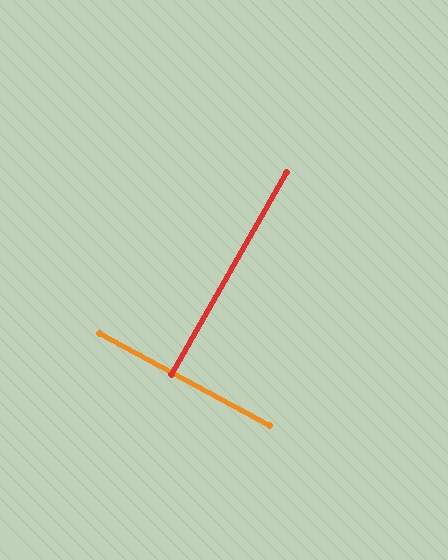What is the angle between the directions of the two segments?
Approximately 88 degrees.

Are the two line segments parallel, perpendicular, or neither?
Perpendicular — they meet at approximately 88°.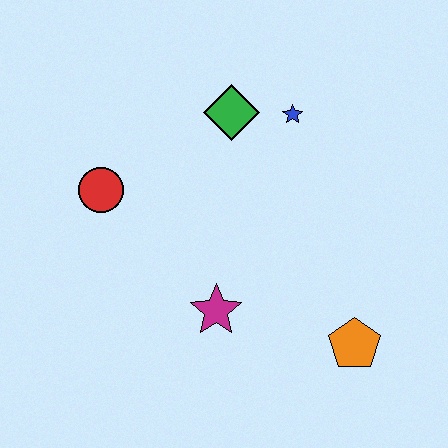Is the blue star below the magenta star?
No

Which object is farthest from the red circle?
The orange pentagon is farthest from the red circle.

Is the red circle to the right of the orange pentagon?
No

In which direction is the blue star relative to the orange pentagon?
The blue star is above the orange pentagon.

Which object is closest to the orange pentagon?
The magenta star is closest to the orange pentagon.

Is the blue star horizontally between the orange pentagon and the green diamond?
Yes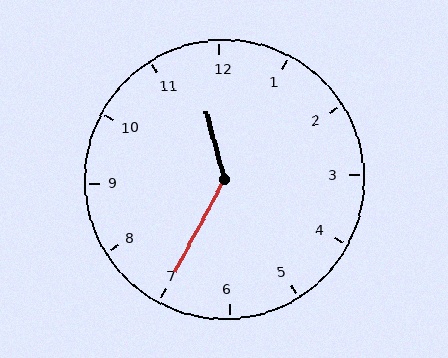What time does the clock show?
11:35.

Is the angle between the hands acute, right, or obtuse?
It is obtuse.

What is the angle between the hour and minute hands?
Approximately 138 degrees.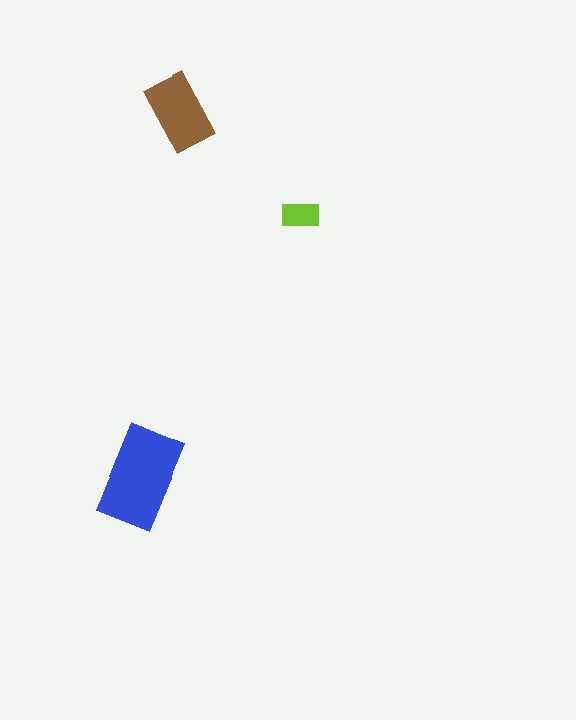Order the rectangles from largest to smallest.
the blue one, the brown one, the lime one.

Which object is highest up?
The brown rectangle is topmost.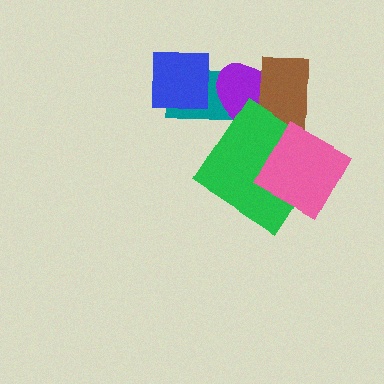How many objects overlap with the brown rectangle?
2 objects overlap with the brown rectangle.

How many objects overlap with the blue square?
1 object overlaps with the blue square.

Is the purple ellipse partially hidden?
Yes, it is partially covered by another shape.